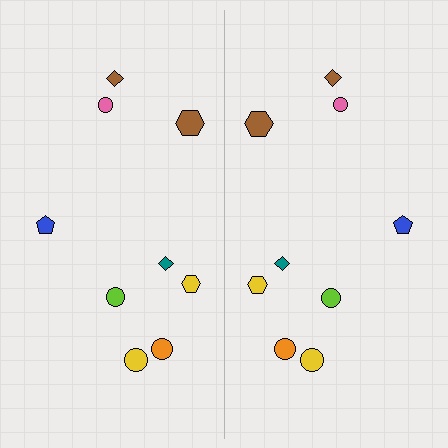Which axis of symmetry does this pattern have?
The pattern has a vertical axis of symmetry running through the center of the image.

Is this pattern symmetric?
Yes, this pattern has bilateral (reflection) symmetry.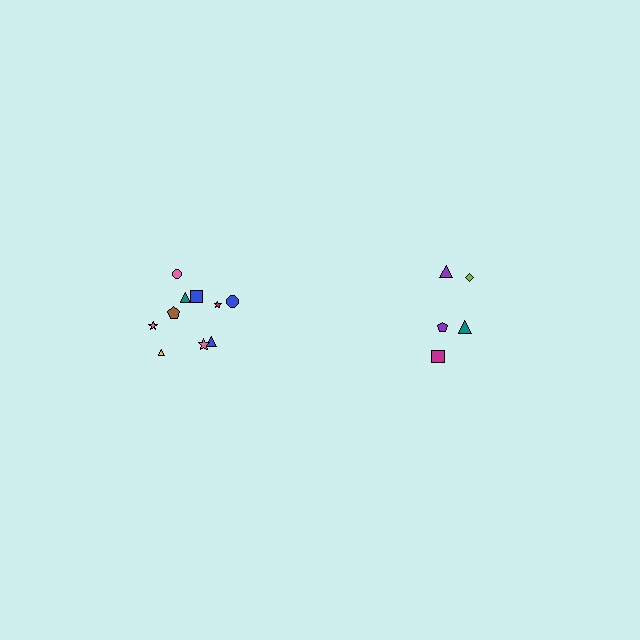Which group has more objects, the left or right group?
The left group.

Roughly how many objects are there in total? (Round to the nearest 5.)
Roughly 15 objects in total.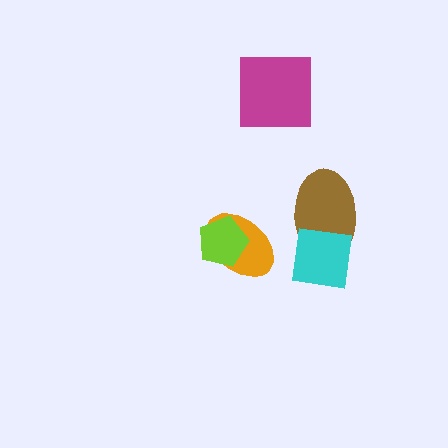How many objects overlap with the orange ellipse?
1 object overlaps with the orange ellipse.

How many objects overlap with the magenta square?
0 objects overlap with the magenta square.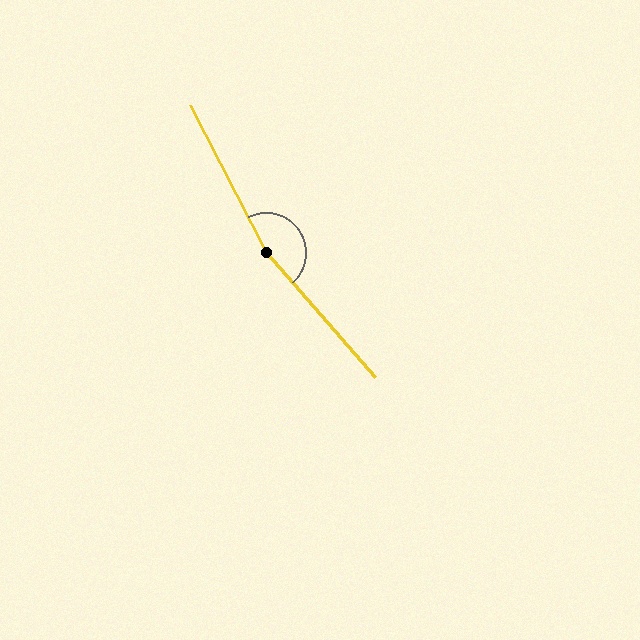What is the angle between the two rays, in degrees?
Approximately 166 degrees.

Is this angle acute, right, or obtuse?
It is obtuse.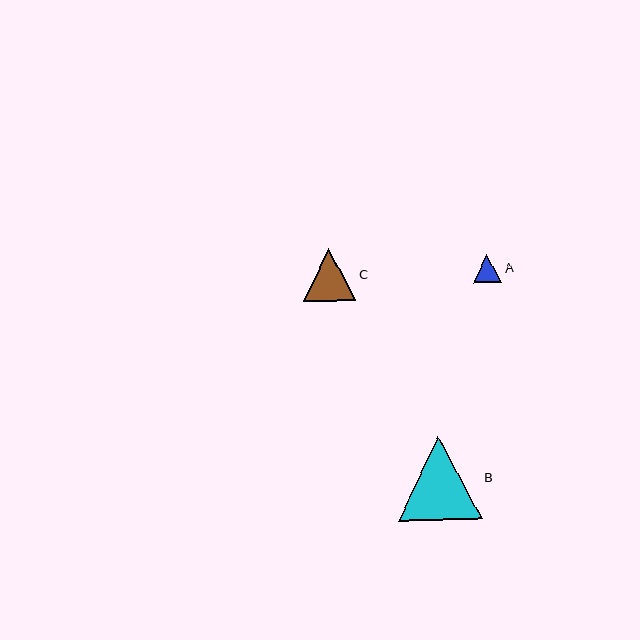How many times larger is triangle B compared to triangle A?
Triangle B is approximately 3.0 times the size of triangle A.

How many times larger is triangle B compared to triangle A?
Triangle B is approximately 3.0 times the size of triangle A.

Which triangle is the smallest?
Triangle A is the smallest with a size of approximately 28 pixels.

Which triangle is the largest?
Triangle B is the largest with a size of approximately 84 pixels.